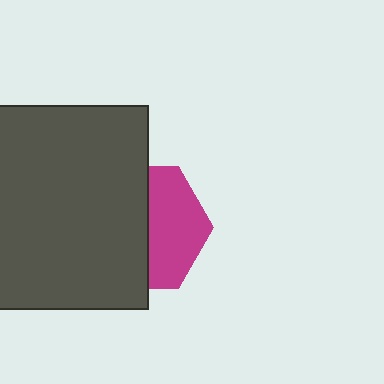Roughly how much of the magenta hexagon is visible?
A small part of it is visible (roughly 44%).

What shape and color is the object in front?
The object in front is a dark gray square.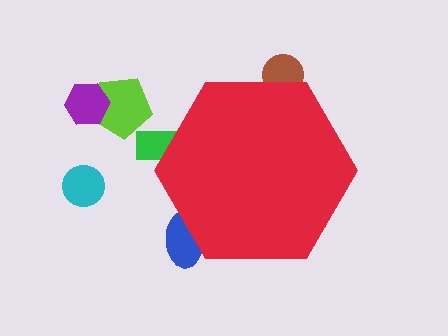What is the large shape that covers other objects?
A red hexagon.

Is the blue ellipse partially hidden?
Yes, the blue ellipse is partially hidden behind the red hexagon.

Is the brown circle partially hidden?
Yes, the brown circle is partially hidden behind the red hexagon.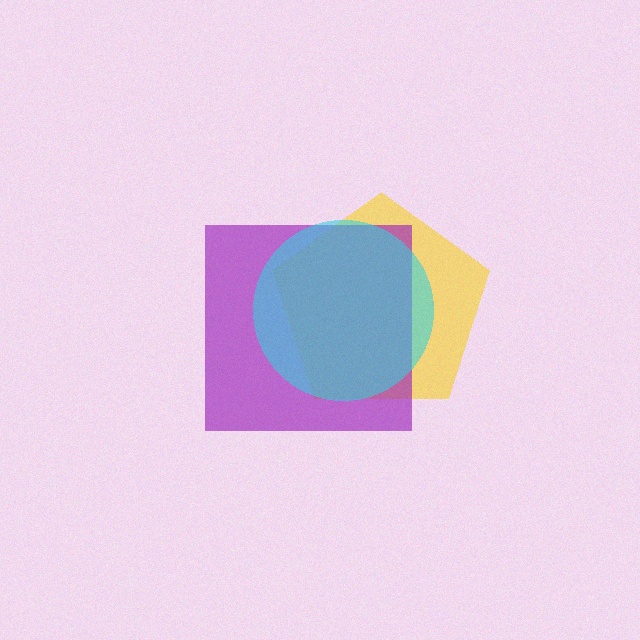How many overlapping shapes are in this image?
There are 3 overlapping shapes in the image.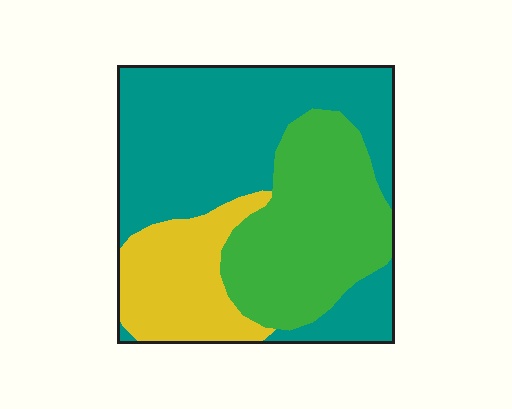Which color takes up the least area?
Yellow, at roughly 20%.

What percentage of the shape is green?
Green takes up between a sixth and a third of the shape.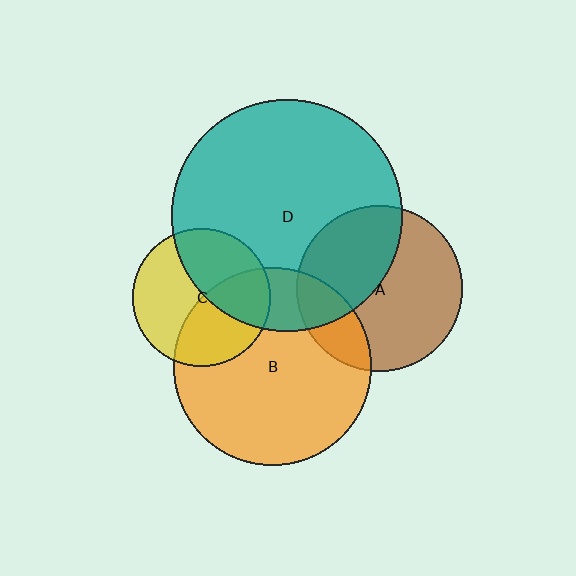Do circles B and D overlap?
Yes.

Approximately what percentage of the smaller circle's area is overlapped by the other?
Approximately 20%.